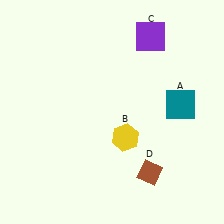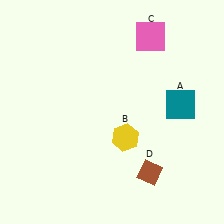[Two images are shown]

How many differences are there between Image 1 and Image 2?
There is 1 difference between the two images.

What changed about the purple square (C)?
In Image 1, C is purple. In Image 2, it changed to pink.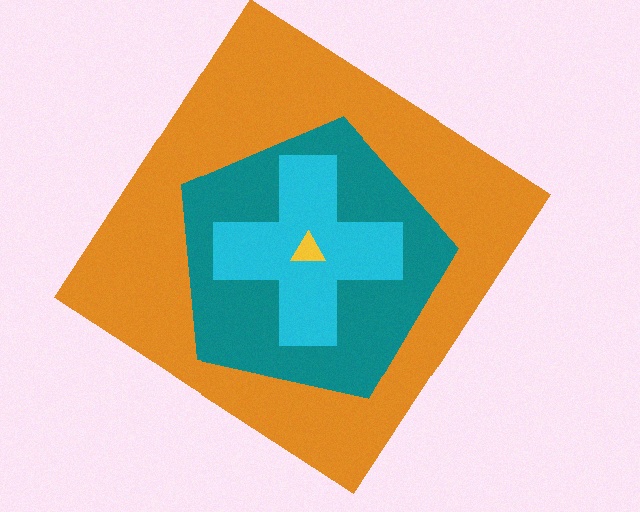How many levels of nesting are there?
4.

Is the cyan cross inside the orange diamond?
Yes.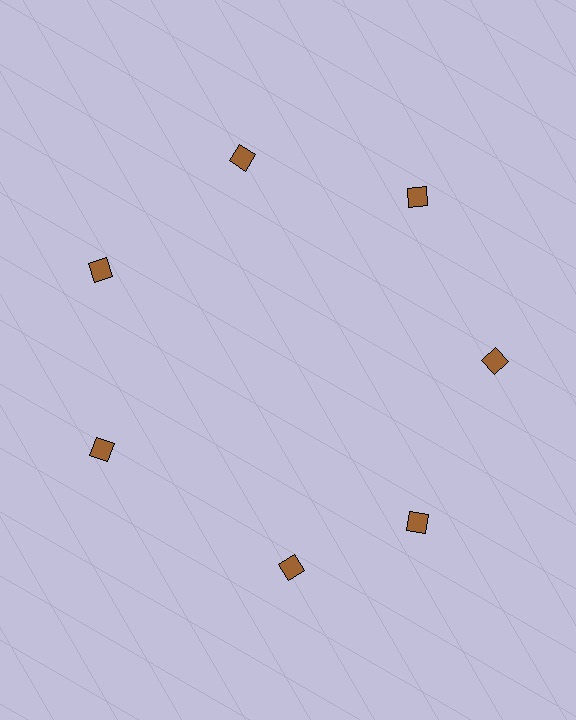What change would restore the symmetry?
The symmetry would be restored by rotating it back into even spacing with its neighbors so that all 7 diamonds sit at equal angles and equal distance from the center.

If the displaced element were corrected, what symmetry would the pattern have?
It would have 7-fold rotational symmetry — the pattern would map onto itself every 51 degrees.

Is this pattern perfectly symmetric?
No. The 7 brown diamonds are arranged in a ring, but one element near the 6 o'clock position is rotated out of alignment along the ring, breaking the 7-fold rotational symmetry.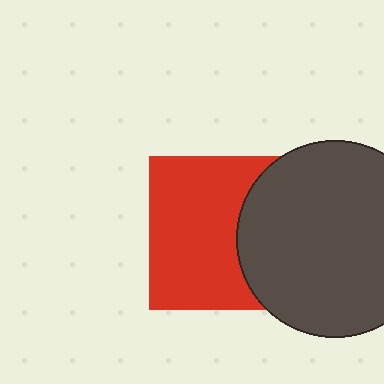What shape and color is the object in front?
The object in front is a dark gray circle.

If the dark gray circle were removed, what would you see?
You would see the complete red square.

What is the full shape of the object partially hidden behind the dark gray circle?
The partially hidden object is a red square.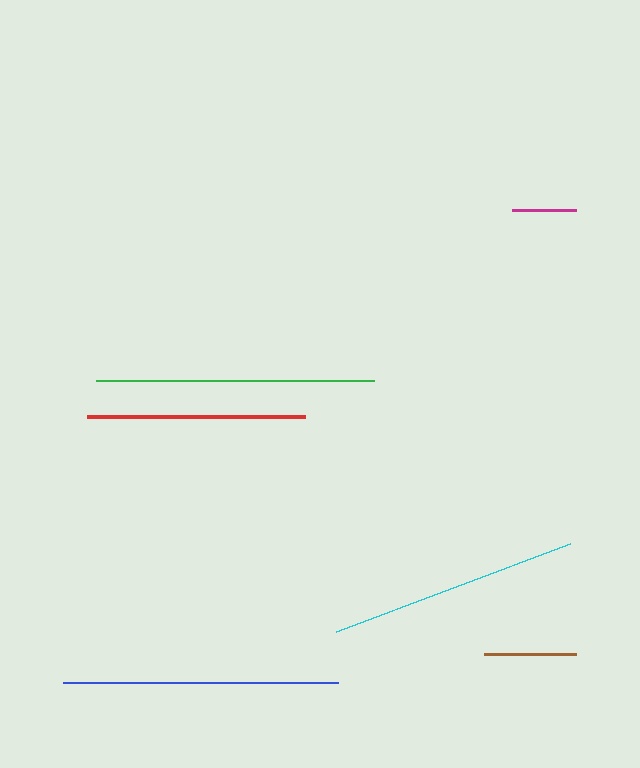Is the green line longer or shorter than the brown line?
The green line is longer than the brown line.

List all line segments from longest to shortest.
From longest to shortest: green, blue, cyan, red, brown, magenta.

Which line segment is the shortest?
The magenta line is the shortest at approximately 64 pixels.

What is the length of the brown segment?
The brown segment is approximately 92 pixels long.